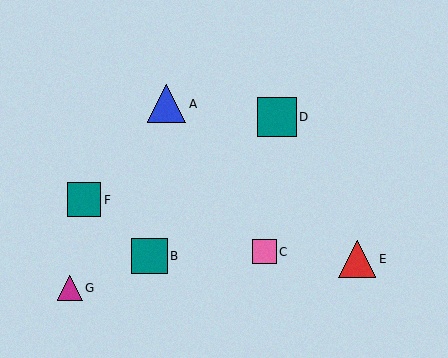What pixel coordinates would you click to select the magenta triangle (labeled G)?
Click at (70, 288) to select the magenta triangle G.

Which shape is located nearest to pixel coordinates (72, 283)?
The magenta triangle (labeled G) at (70, 288) is nearest to that location.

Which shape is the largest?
The teal square (labeled D) is the largest.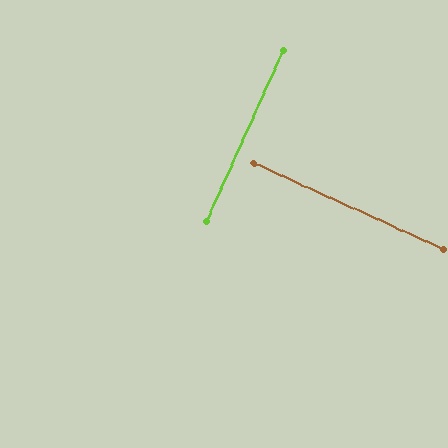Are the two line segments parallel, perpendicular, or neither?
Perpendicular — they meet at approximately 90°.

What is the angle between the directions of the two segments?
Approximately 90 degrees.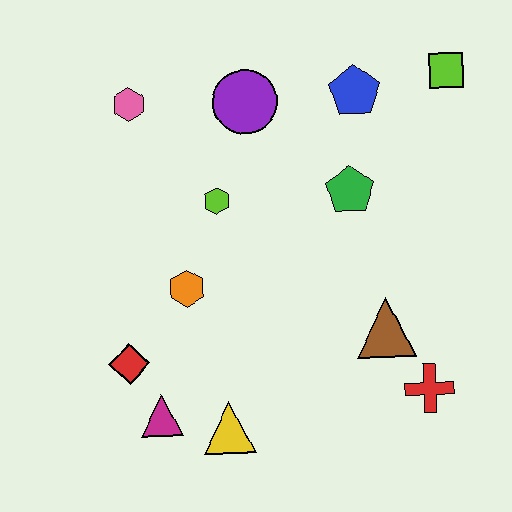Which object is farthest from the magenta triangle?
The lime square is farthest from the magenta triangle.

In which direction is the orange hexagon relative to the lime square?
The orange hexagon is to the left of the lime square.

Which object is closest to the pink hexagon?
The purple circle is closest to the pink hexagon.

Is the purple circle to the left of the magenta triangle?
No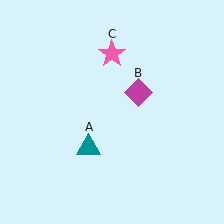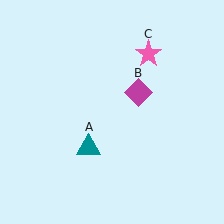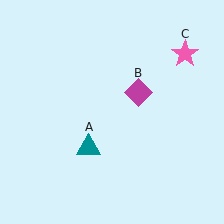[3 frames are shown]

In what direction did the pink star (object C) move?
The pink star (object C) moved right.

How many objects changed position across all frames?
1 object changed position: pink star (object C).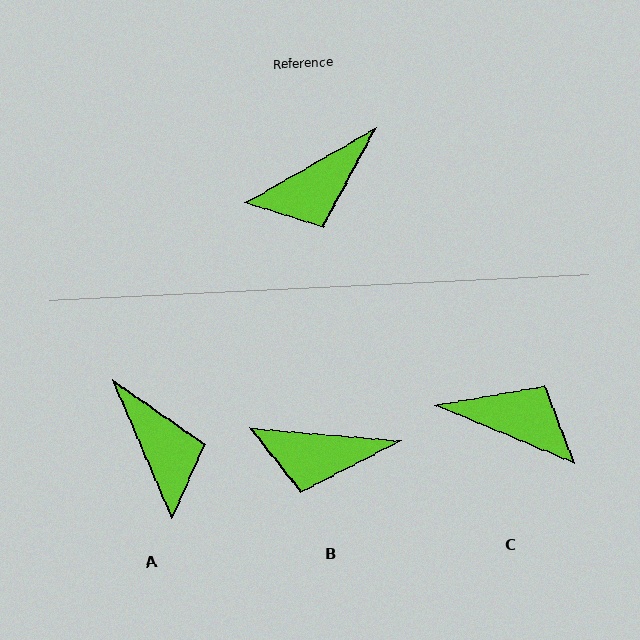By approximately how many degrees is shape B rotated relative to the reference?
Approximately 34 degrees clockwise.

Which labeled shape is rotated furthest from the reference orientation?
C, about 128 degrees away.